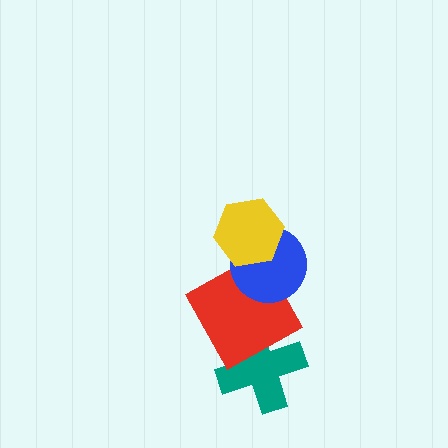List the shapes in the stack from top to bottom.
From top to bottom: the yellow hexagon, the blue circle, the red square, the teal cross.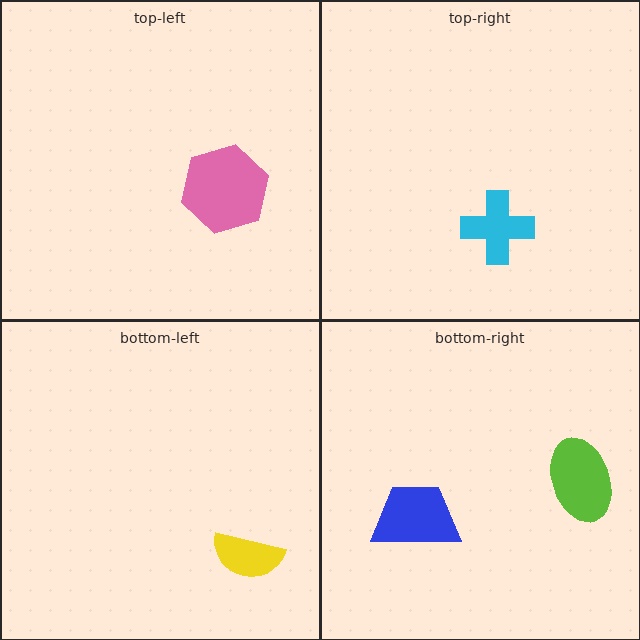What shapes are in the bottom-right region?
The blue trapezoid, the lime ellipse.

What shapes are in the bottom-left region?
The yellow semicircle.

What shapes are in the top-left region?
The pink hexagon.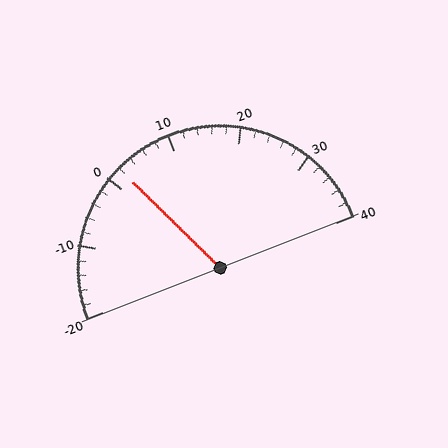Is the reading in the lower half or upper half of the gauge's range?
The reading is in the lower half of the range (-20 to 40).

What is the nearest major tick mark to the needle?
The nearest major tick mark is 0.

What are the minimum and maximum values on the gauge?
The gauge ranges from -20 to 40.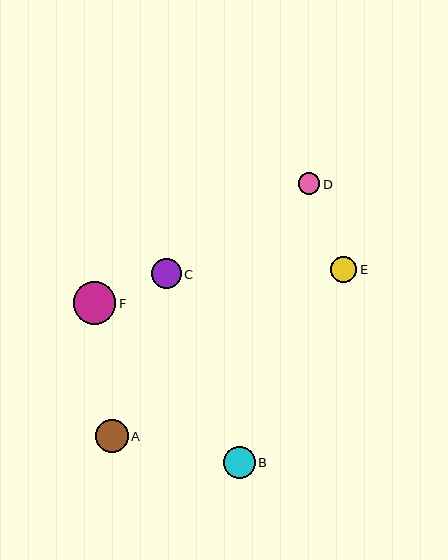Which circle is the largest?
Circle F is the largest with a size of approximately 43 pixels.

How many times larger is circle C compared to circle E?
Circle C is approximately 1.2 times the size of circle E.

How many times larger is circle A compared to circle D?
Circle A is approximately 1.5 times the size of circle D.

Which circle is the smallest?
Circle D is the smallest with a size of approximately 21 pixels.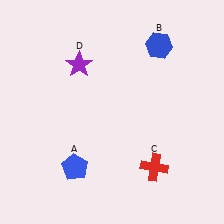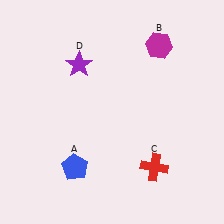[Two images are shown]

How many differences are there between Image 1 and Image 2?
There is 1 difference between the two images.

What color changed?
The hexagon (B) changed from blue in Image 1 to magenta in Image 2.